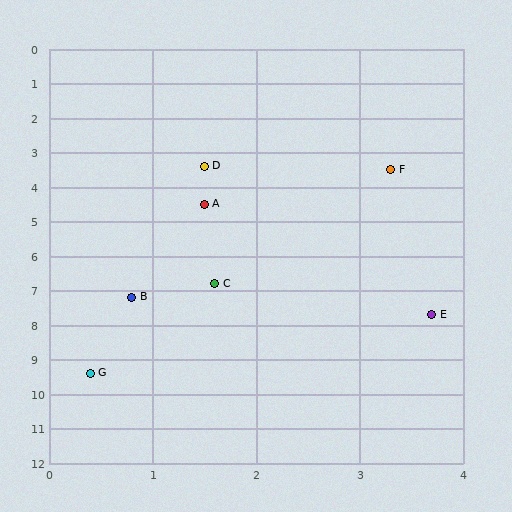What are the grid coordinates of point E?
Point E is at approximately (3.7, 7.7).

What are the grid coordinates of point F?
Point F is at approximately (3.3, 3.5).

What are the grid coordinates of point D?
Point D is at approximately (1.5, 3.4).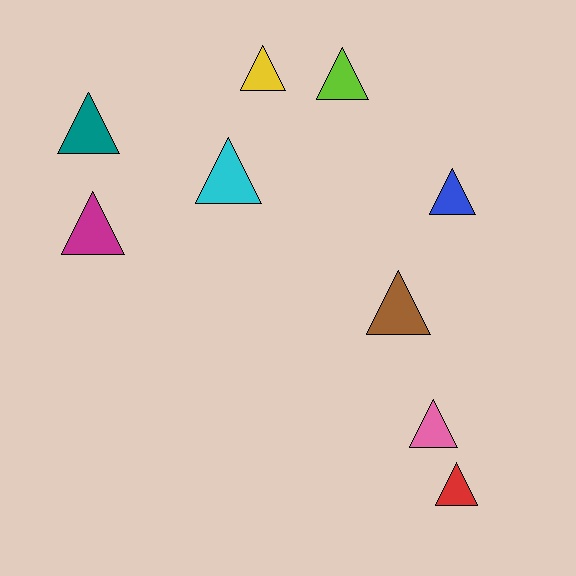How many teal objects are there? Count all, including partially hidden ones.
There is 1 teal object.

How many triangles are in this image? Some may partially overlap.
There are 9 triangles.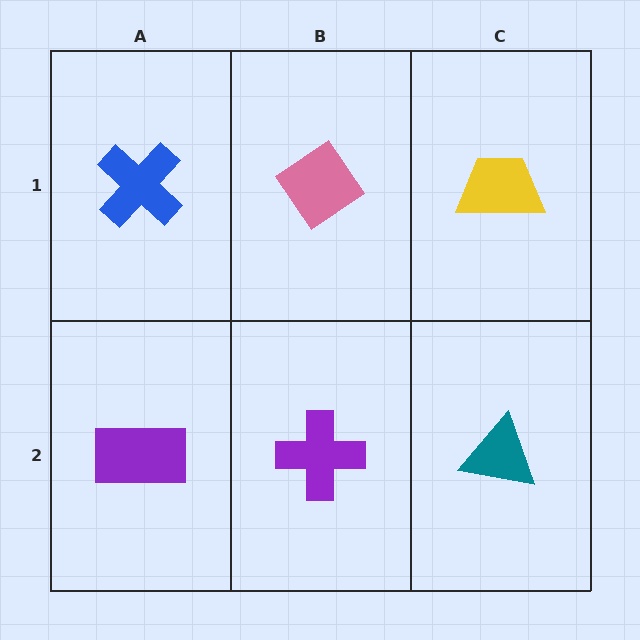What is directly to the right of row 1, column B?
A yellow trapezoid.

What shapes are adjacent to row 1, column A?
A purple rectangle (row 2, column A), a pink diamond (row 1, column B).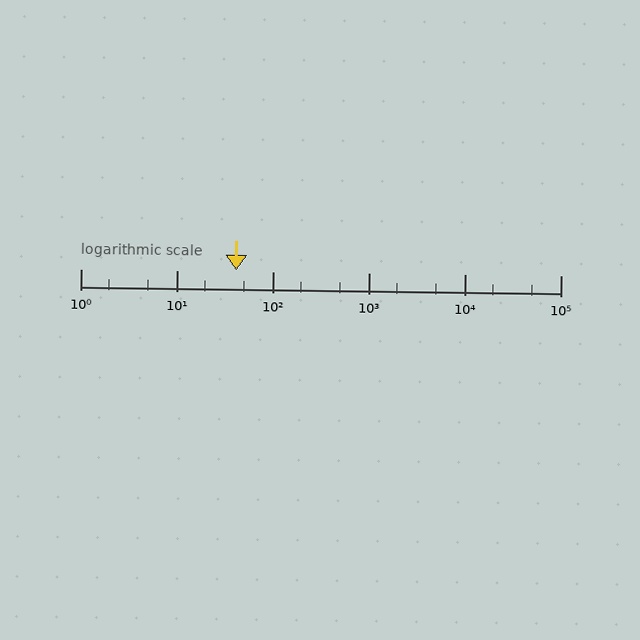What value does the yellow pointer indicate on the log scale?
The pointer indicates approximately 42.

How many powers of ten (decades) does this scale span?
The scale spans 5 decades, from 1 to 100000.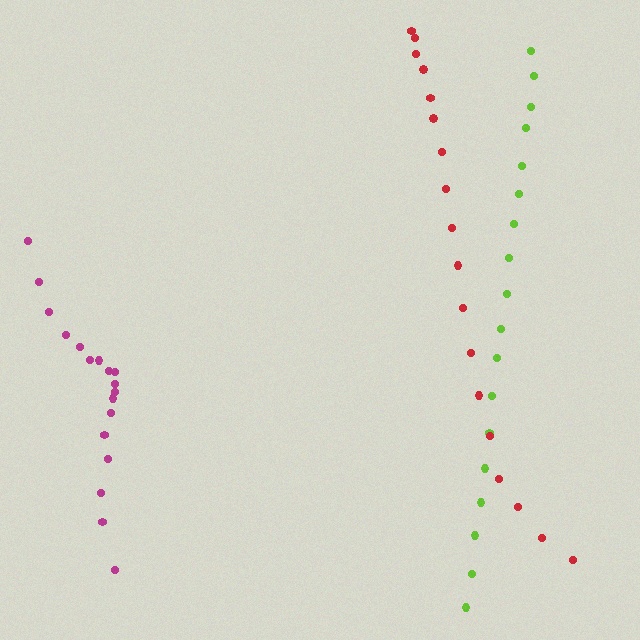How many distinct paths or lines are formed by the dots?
There are 3 distinct paths.